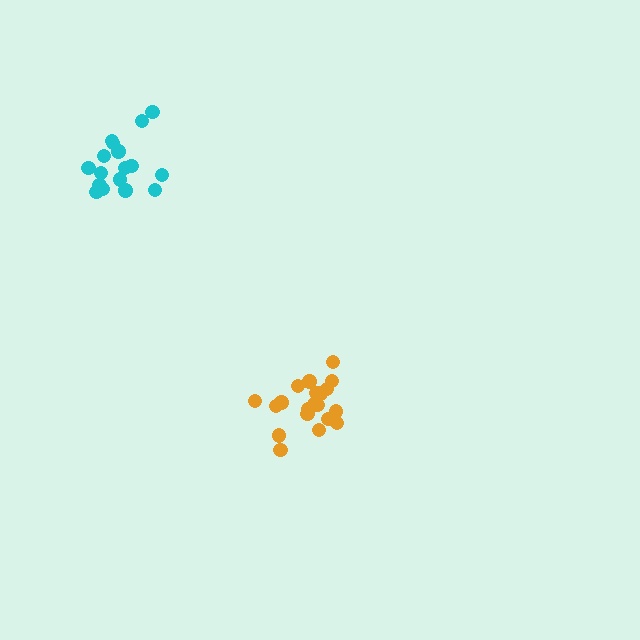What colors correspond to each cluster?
The clusters are colored: orange, cyan.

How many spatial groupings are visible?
There are 2 spatial groupings.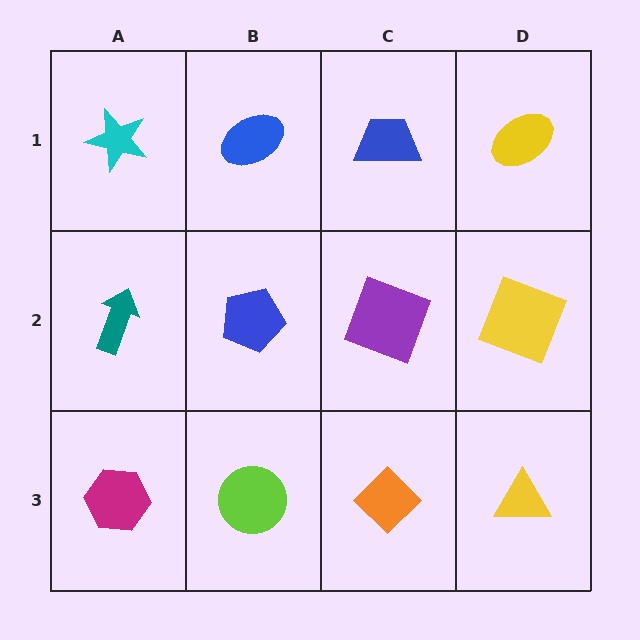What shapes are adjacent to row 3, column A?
A teal arrow (row 2, column A), a lime circle (row 3, column B).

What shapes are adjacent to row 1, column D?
A yellow square (row 2, column D), a blue trapezoid (row 1, column C).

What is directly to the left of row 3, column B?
A magenta hexagon.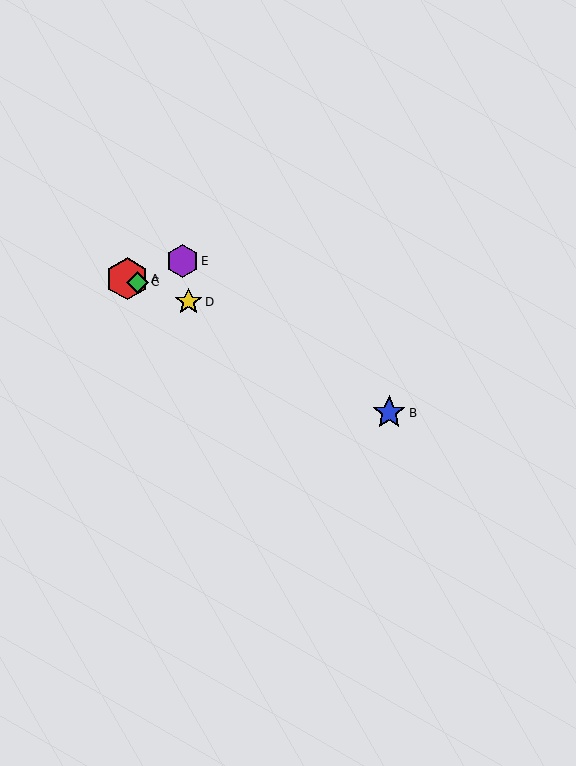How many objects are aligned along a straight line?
3 objects (A, C, D) are aligned along a straight line.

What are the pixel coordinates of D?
Object D is at (189, 302).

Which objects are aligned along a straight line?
Objects A, C, D are aligned along a straight line.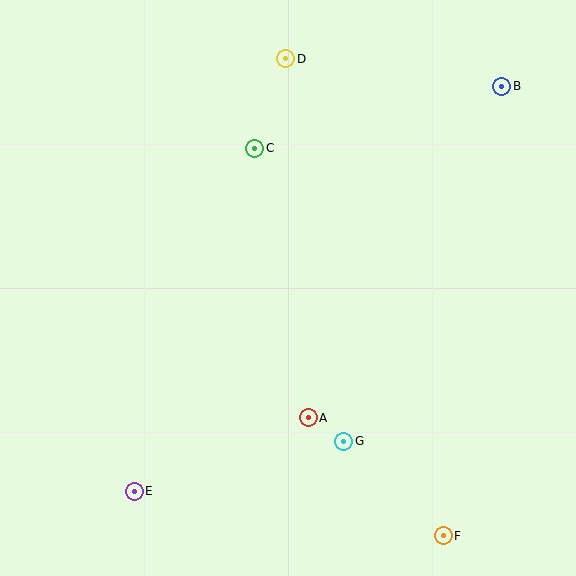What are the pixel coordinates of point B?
Point B is at (502, 86).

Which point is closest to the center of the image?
Point A at (308, 418) is closest to the center.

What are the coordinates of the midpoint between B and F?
The midpoint between B and F is at (472, 311).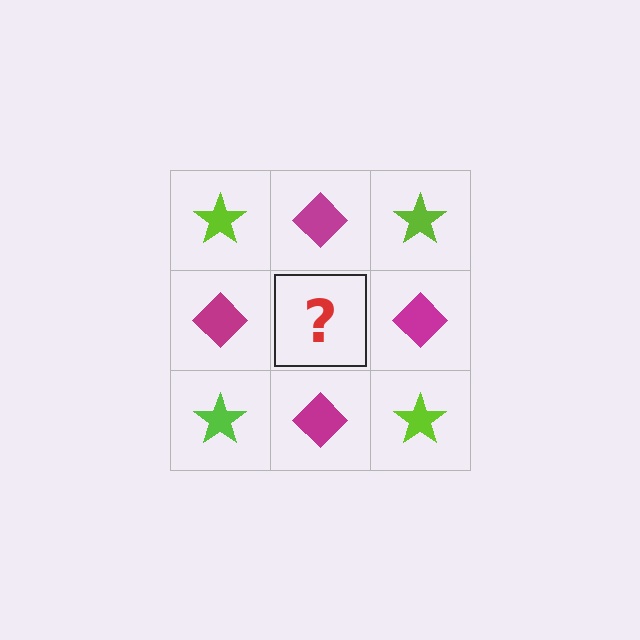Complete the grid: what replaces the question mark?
The question mark should be replaced with a lime star.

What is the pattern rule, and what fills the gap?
The rule is that it alternates lime star and magenta diamond in a checkerboard pattern. The gap should be filled with a lime star.